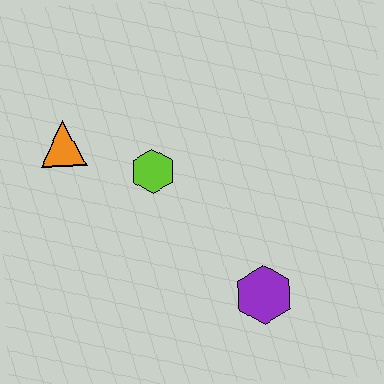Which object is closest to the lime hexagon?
The orange triangle is closest to the lime hexagon.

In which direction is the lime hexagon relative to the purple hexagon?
The lime hexagon is above the purple hexagon.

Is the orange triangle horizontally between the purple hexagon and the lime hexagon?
No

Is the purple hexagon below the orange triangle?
Yes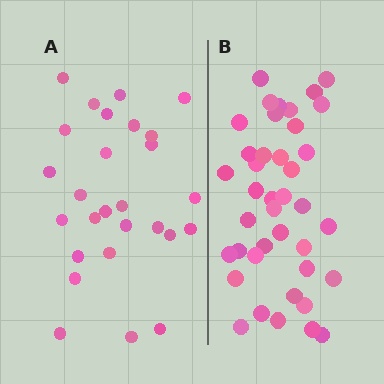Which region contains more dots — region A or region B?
Region B (the right region) has more dots.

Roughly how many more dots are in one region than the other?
Region B has approximately 15 more dots than region A.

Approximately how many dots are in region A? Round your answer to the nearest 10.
About 30 dots. (The exact count is 27, which rounds to 30.)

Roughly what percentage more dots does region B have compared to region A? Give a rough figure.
About 50% more.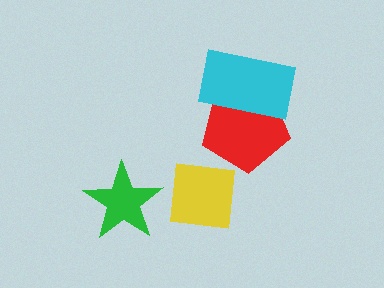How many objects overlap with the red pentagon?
1 object overlaps with the red pentagon.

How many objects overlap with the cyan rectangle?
1 object overlaps with the cyan rectangle.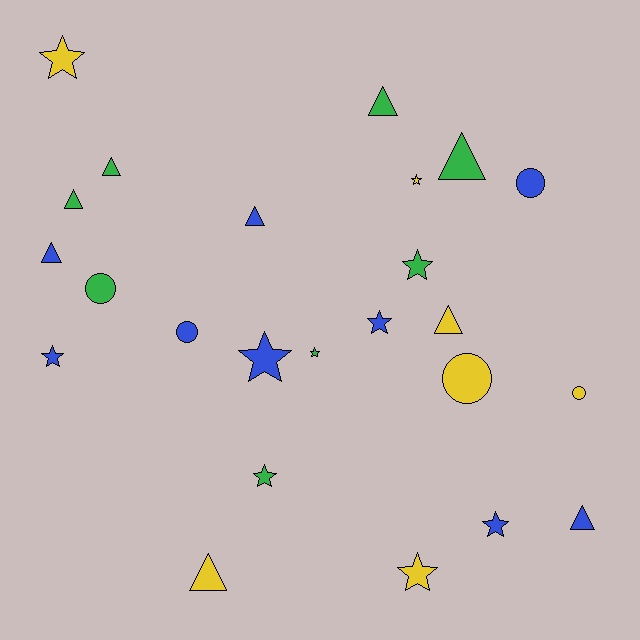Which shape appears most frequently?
Star, with 10 objects.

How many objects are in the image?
There are 24 objects.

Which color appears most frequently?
Blue, with 9 objects.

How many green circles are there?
There is 1 green circle.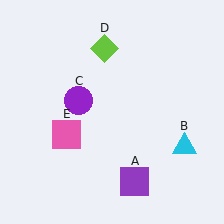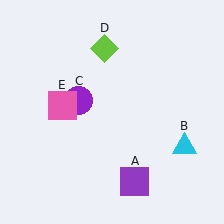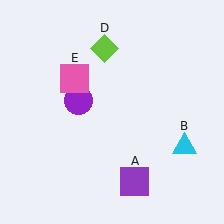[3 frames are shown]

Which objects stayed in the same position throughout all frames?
Purple square (object A) and cyan triangle (object B) and purple circle (object C) and lime diamond (object D) remained stationary.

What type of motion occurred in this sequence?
The pink square (object E) rotated clockwise around the center of the scene.